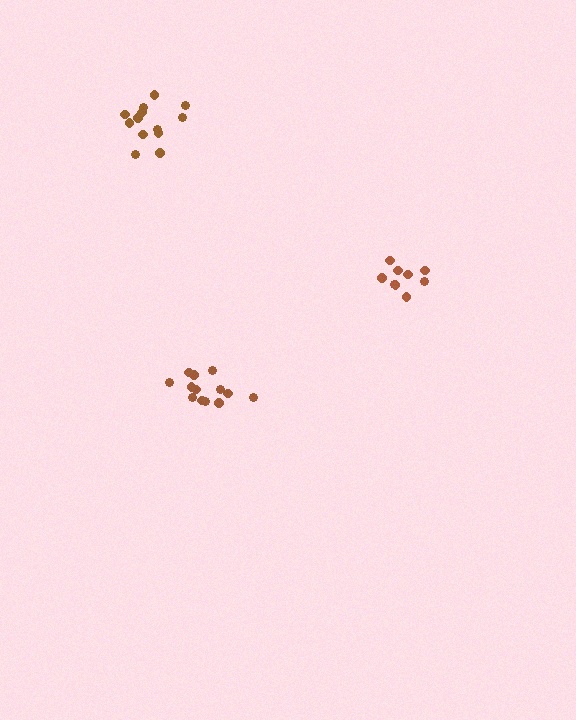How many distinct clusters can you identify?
There are 3 distinct clusters.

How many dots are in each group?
Group 1: 13 dots, Group 2: 9 dots, Group 3: 13 dots (35 total).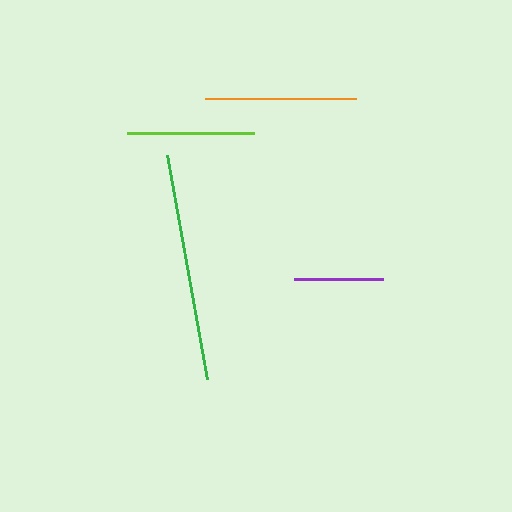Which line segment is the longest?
The green line is the longest at approximately 227 pixels.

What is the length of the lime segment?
The lime segment is approximately 127 pixels long.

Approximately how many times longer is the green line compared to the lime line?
The green line is approximately 1.8 times the length of the lime line.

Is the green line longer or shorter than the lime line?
The green line is longer than the lime line.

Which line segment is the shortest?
The purple line is the shortest at approximately 89 pixels.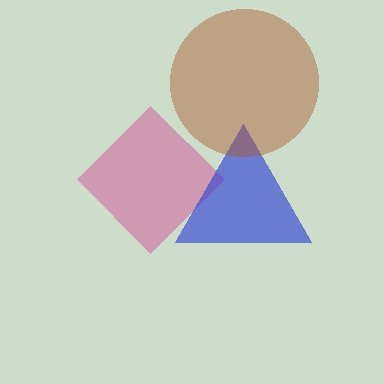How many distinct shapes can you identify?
There are 3 distinct shapes: a magenta diamond, a blue triangle, a brown circle.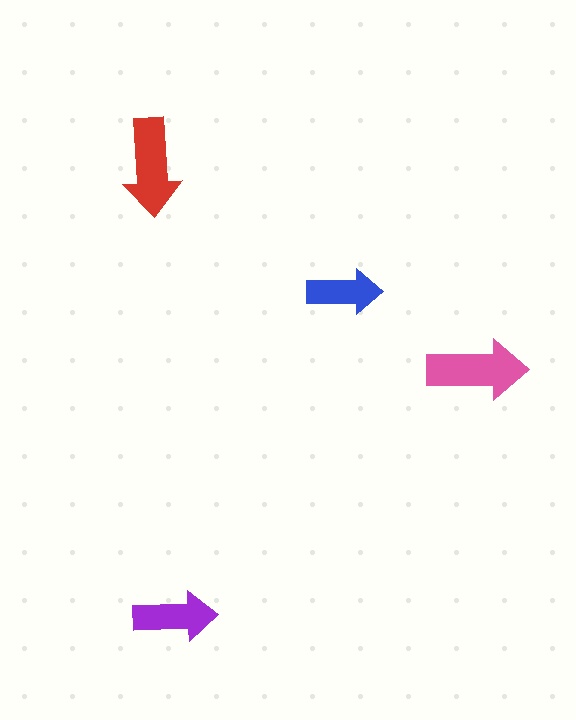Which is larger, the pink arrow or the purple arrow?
The pink one.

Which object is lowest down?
The purple arrow is bottommost.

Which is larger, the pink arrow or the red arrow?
The pink one.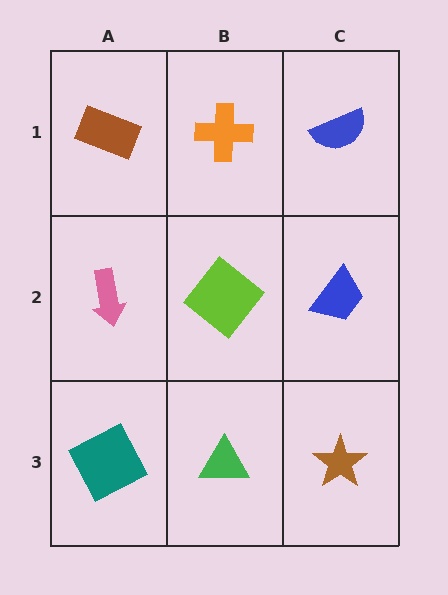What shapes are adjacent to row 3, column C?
A blue trapezoid (row 2, column C), a green triangle (row 3, column B).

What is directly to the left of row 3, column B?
A teal square.